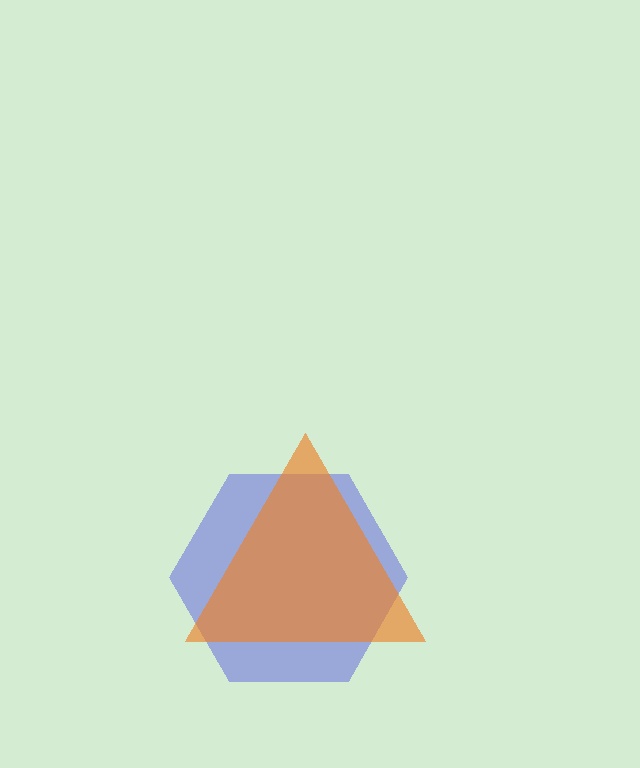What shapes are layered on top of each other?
The layered shapes are: a blue hexagon, an orange triangle.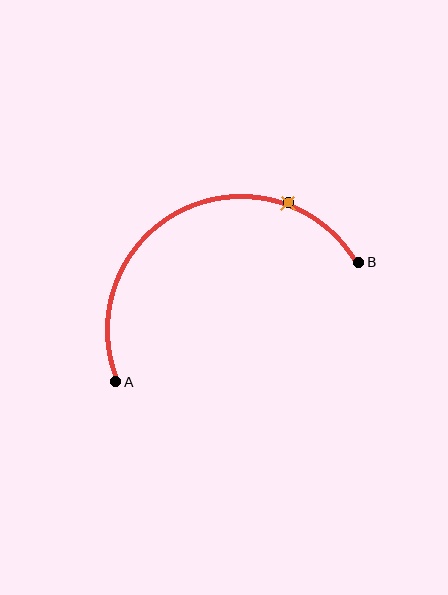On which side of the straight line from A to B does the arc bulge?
The arc bulges above the straight line connecting A and B.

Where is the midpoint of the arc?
The arc midpoint is the point on the curve farthest from the straight line joining A and B. It sits above that line.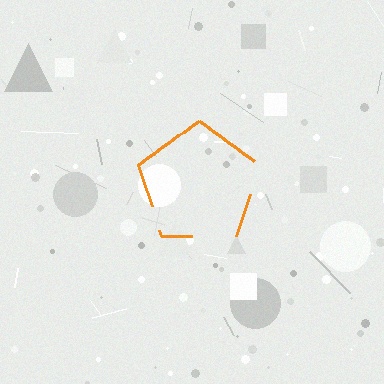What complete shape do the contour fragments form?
The contour fragments form a pentagon.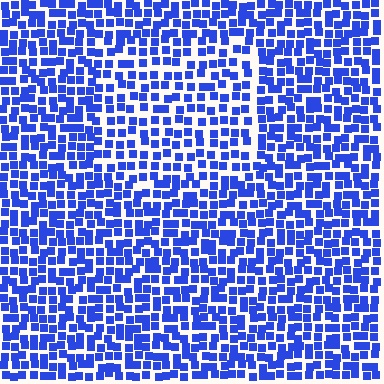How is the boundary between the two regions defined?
The boundary is defined by a change in element density (approximately 1.5x ratio). All elements are the same color, size, and shape.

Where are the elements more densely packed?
The elements are more densely packed outside the rectangle boundary.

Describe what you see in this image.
The image contains small blue elements arranged at two different densities. A rectangle-shaped region is visible where the elements are less densely packed than the surrounding area.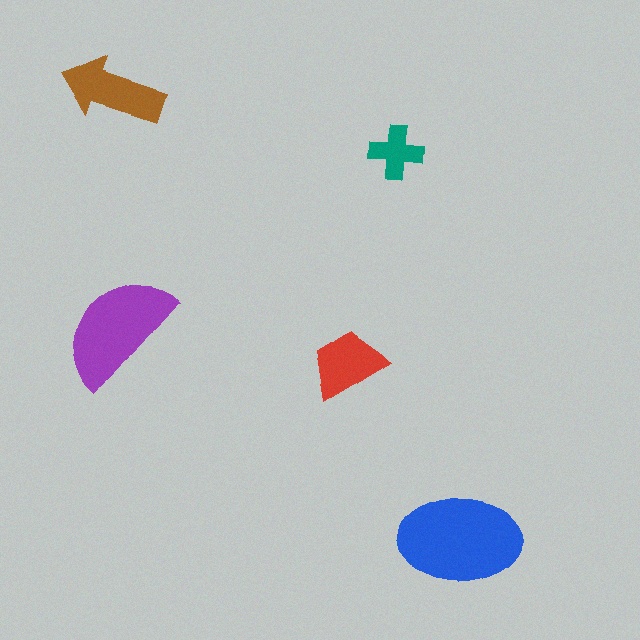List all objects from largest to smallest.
The blue ellipse, the purple semicircle, the brown arrow, the red trapezoid, the teal cross.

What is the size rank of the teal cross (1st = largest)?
5th.